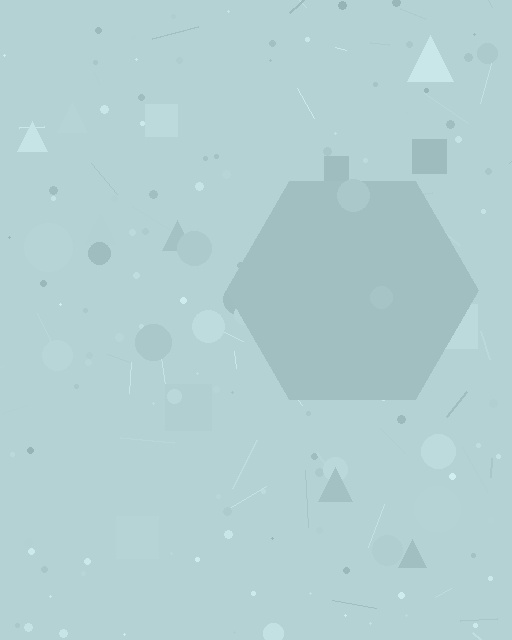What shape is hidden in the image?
A hexagon is hidden in the image.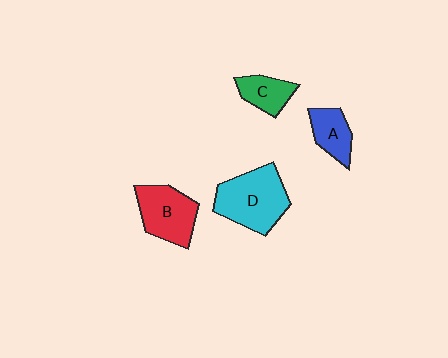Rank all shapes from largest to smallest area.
From largest to smallest: D (cyan), B (red), A (blue), C (green).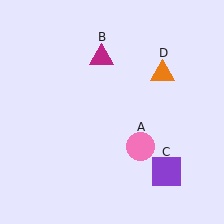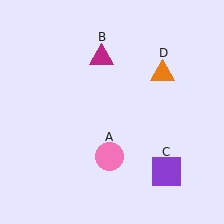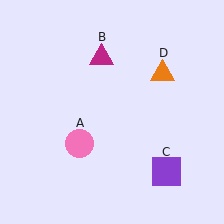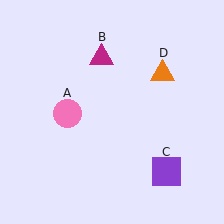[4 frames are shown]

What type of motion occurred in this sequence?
The pink circle (object A) rotated clockwise around the center of the scene.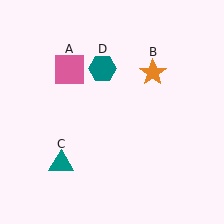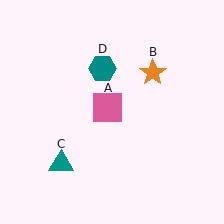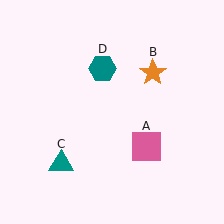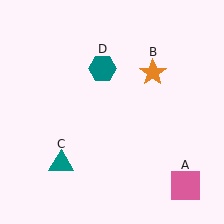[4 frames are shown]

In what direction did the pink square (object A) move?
The pink square (object A) moved down and to the right.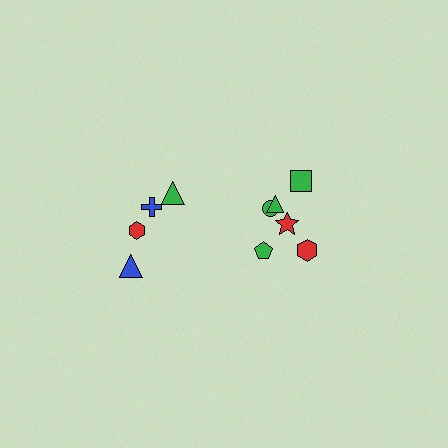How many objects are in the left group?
There are 4 objects.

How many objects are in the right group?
There are 6 objects.